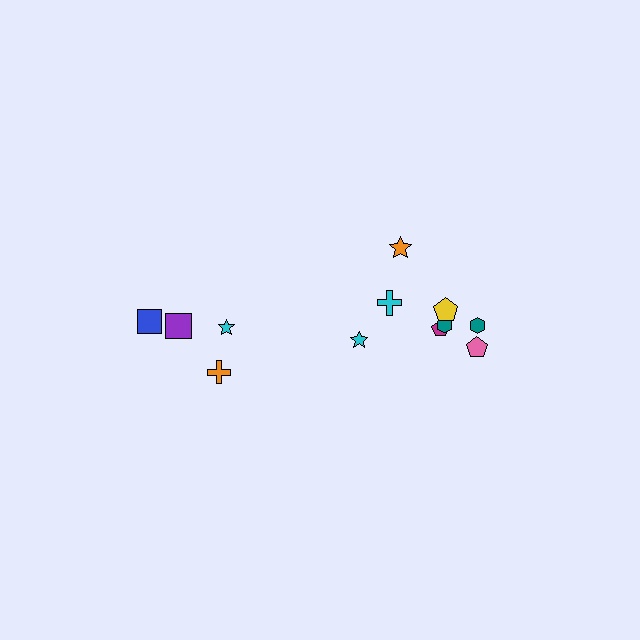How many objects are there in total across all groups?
There are 12 objects.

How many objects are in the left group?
There are 4 objects.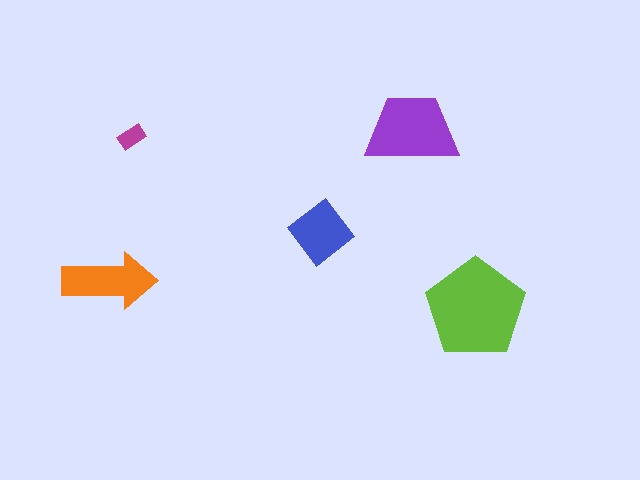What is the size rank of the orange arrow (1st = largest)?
3rd.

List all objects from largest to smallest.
The lime pentagon, the purple trapezoid, the orange arrow, the blue diamond, the magenta rectangle.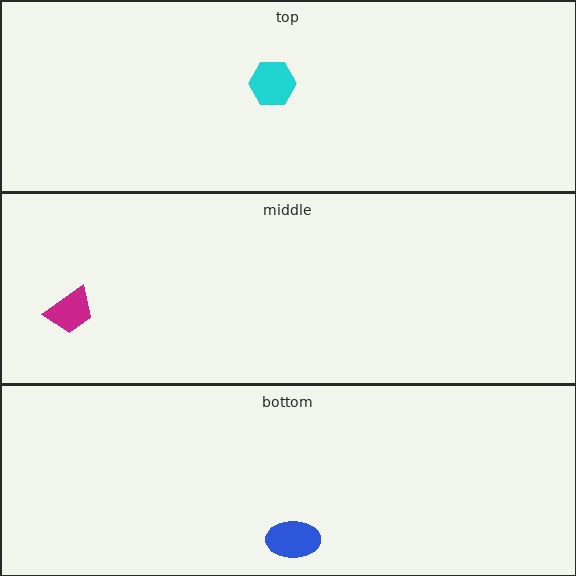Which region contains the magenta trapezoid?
The middle region.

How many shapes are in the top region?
1.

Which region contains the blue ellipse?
The bottom region.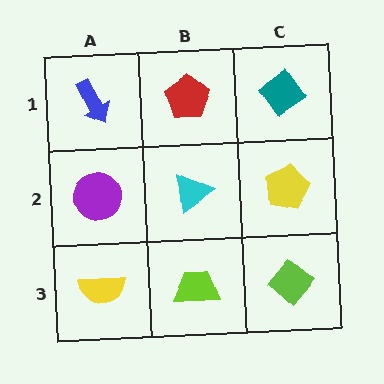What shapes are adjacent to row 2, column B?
A red pentagon (row 1, column B), a lime trapezoid (row 3, column B), a purple circle (row 2, column A), a yellow pentagon (row 2, column C).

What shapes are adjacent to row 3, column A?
A purple circle (row 2, column A), a lime trapezoid (row 3, column B).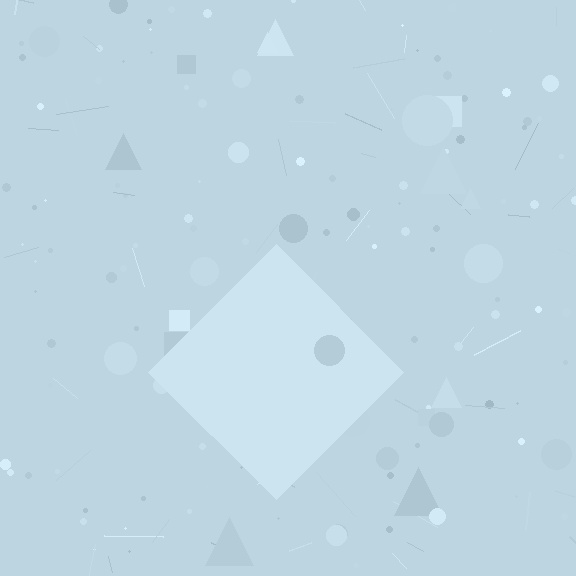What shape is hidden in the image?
A diamond is hidden in the image.